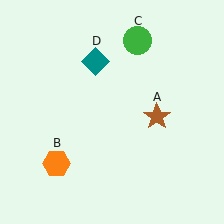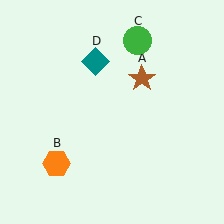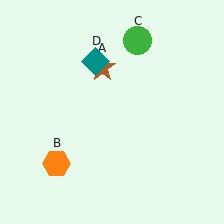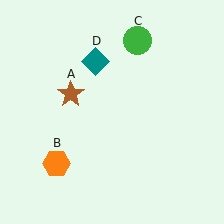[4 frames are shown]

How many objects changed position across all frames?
1 object changed position: brown star (object A).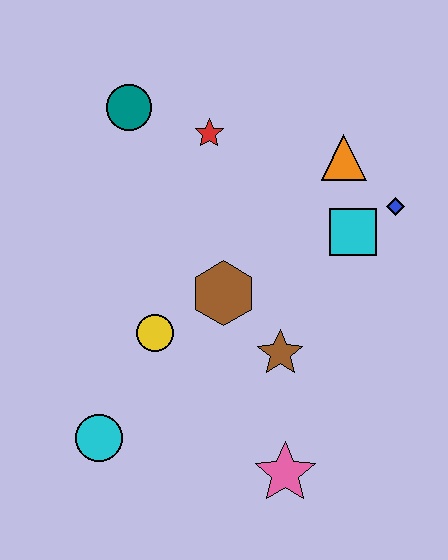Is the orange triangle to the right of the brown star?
Yes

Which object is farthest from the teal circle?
The pink star is farthest from the teal circle.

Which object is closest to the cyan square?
The blue diamond is closest to the cyan square.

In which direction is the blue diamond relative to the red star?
The blue diamond is to the right of the red star.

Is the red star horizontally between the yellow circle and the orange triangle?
Yes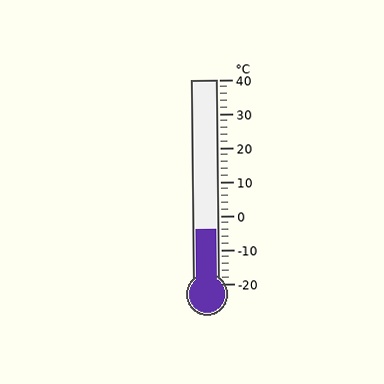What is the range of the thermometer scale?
The thermometer scale ranges from -20°C to 40°C.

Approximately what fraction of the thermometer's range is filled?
The thermometer is filled to approximately 25% of its range.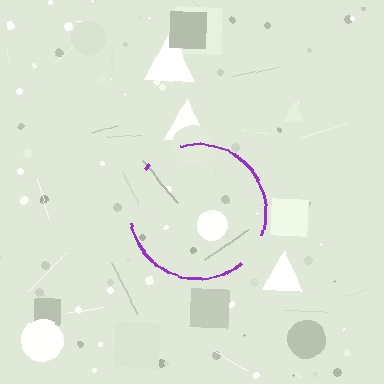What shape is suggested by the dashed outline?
The dashed outline suggests a circle.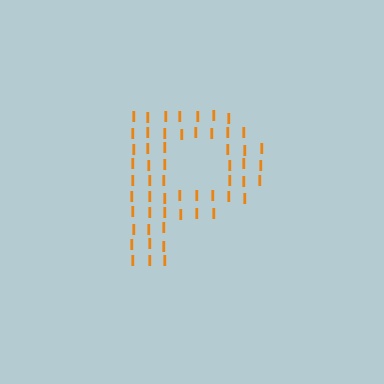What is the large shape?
The large shape is the letter P.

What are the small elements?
The small elements are letter I's.